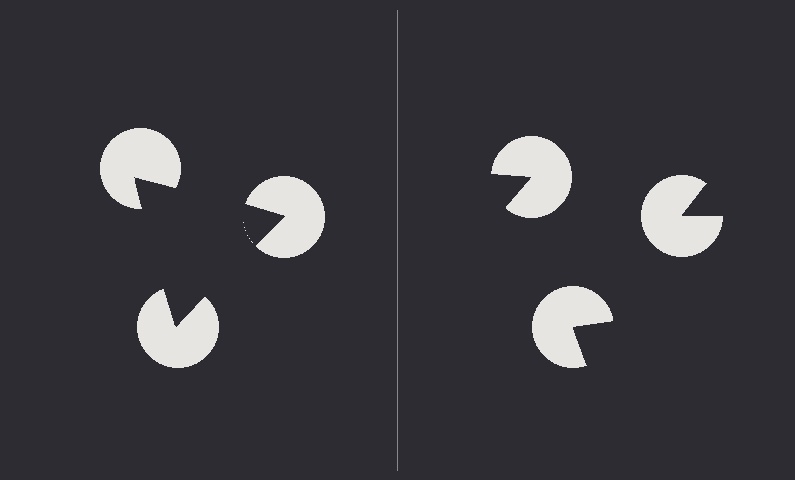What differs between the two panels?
The pac-man discs are positioned identically on both sides; only the wedge orientations differ. On the left they align to a triangle; on the right they are misaligned.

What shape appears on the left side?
An illusory triangle.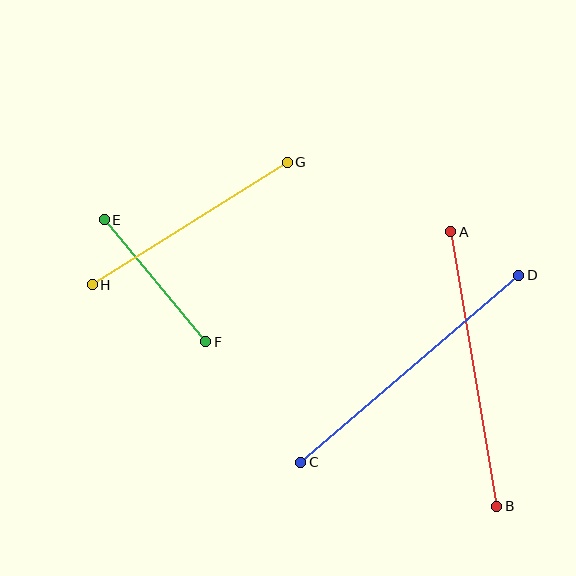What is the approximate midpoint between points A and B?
The midpoint is at approximately (474, 369) pixels.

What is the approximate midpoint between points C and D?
The midpoint is at approximately (410, 369) pixels.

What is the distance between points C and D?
The distance is approximately 287 pixels.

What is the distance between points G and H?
The distance is approximately 230 pixels.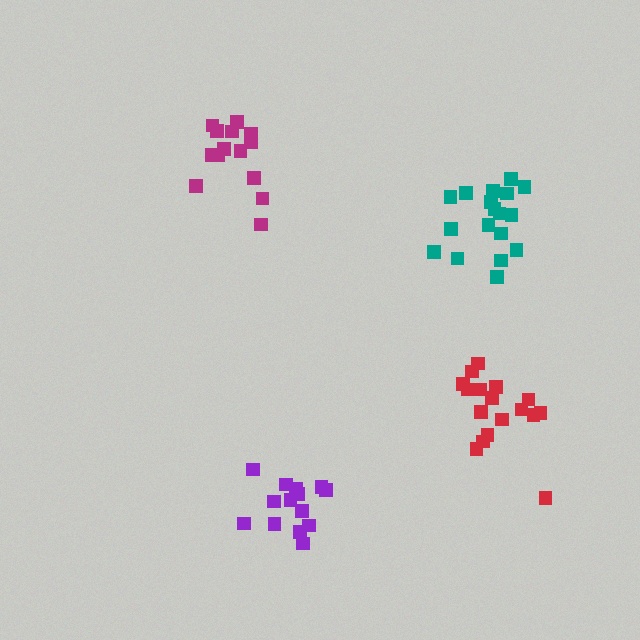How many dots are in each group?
Group 1: 17 dots, Group 2: 18 dots, Group 3: 15 dots, Group 4: 14 dots (64 total).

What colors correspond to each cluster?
The clusters are colored: red, teal, purple, magenta.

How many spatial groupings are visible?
There are 4 spatial groupings.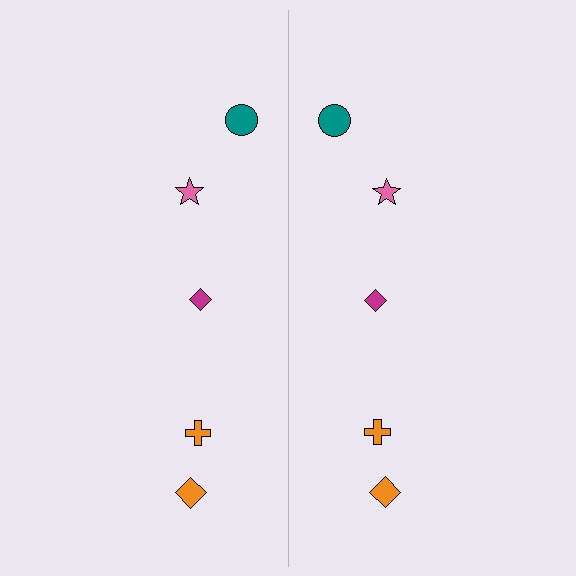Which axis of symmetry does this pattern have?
The pattern has a vertical axis of symmetry running through the center of the image.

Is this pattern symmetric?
Yes, this pattern has bilateral (reflection) symmetry.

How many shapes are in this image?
There are 10 shapes in this image.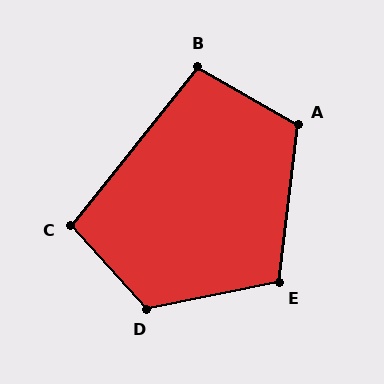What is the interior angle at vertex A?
Approximately 113 degrees (obtuse).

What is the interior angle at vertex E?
Approximately 108 degrees (obtuse).